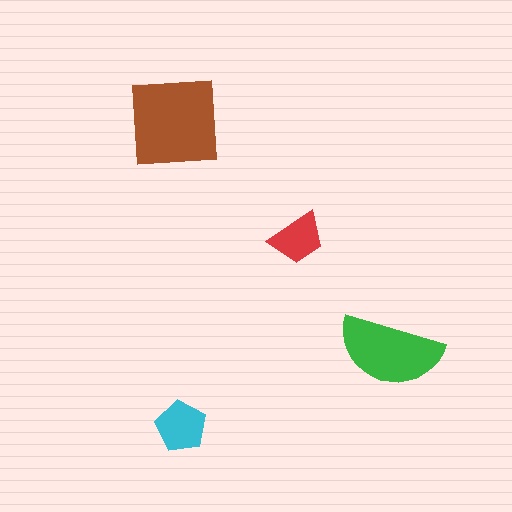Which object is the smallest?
The red trapezoid.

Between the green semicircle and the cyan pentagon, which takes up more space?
The green semicircle.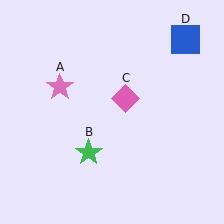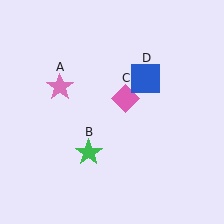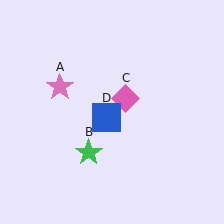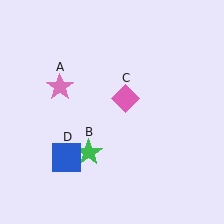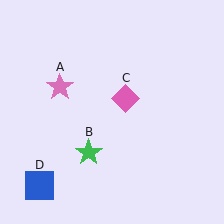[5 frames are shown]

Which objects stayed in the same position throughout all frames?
Pink star (object A) and green star (object B) and pink diamond (object C) remained stationary.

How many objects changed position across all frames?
1 object changed position: blue square (object D).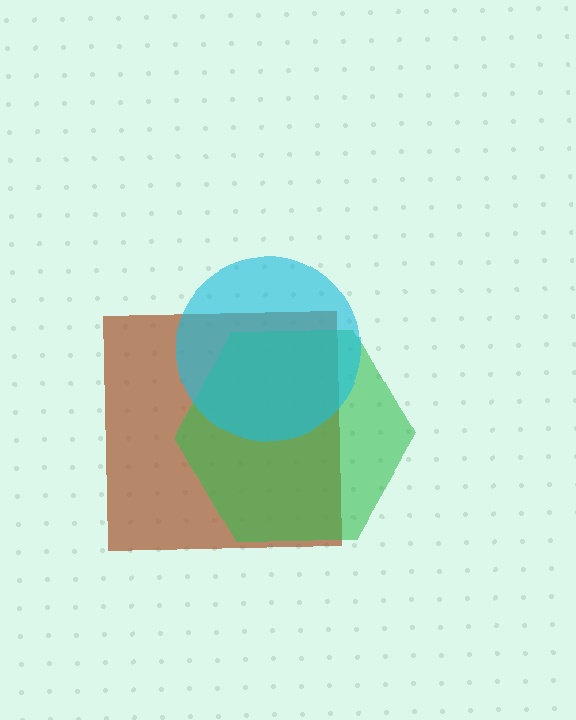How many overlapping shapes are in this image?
There are 3 overlapping shapes in the image.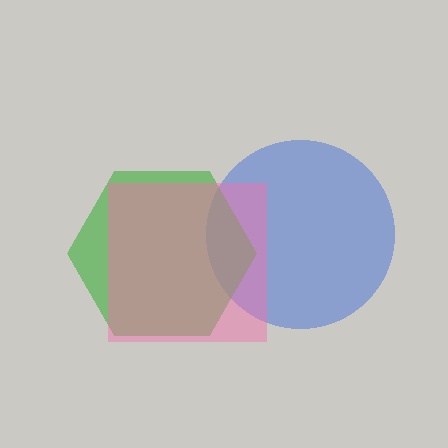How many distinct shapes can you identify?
There are 3 distinct shapes: a blue circle, a green hexagon, a pink square.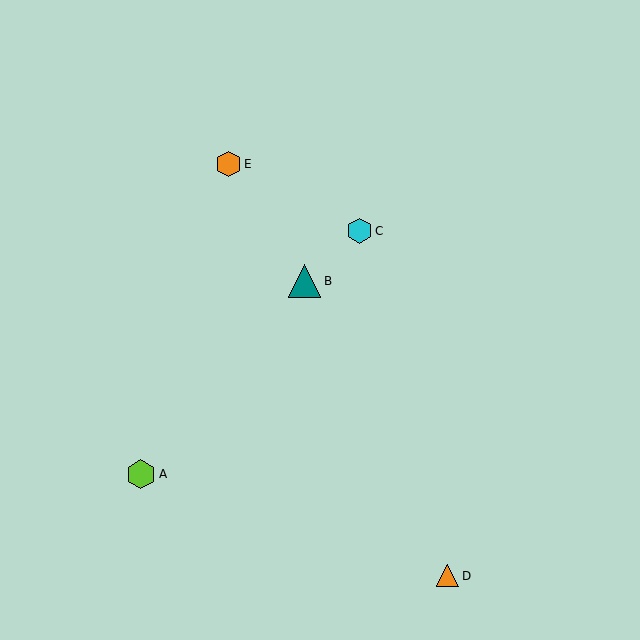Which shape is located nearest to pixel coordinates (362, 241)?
The cyan hexagon (labeled C) at (360, 231) is nearest to that location.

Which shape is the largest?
The teal triangle (labeled B) is the largest.